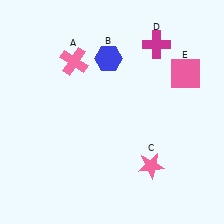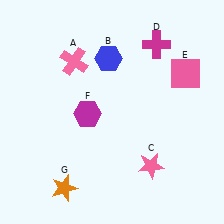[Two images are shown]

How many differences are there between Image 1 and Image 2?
There are 2 differences between the two images.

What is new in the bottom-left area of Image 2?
An orange star (G) was added in the bottom-left area of Image 2.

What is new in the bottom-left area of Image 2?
A magenta hexagon (F) was added in the bottom-left area of Image 2.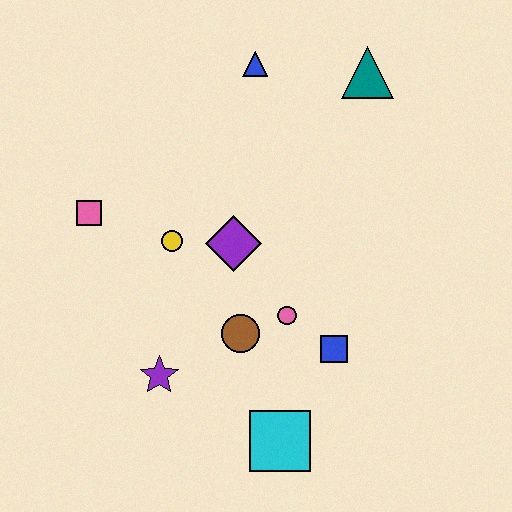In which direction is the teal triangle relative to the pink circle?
The teal triangle is above the pink circle.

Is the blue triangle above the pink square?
Yes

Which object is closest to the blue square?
The pink circle is closest to the blue square.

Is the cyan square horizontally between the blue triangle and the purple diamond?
No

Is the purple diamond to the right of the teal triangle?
No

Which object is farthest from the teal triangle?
The cyan square is farthest from the teal triangle.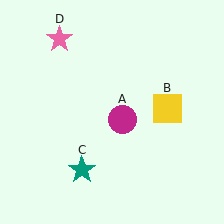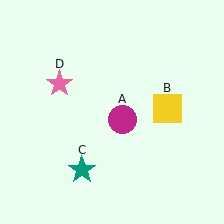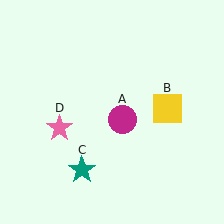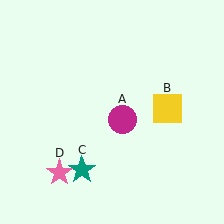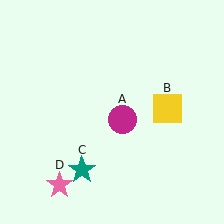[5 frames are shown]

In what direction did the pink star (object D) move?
The pink star (object D) moved down.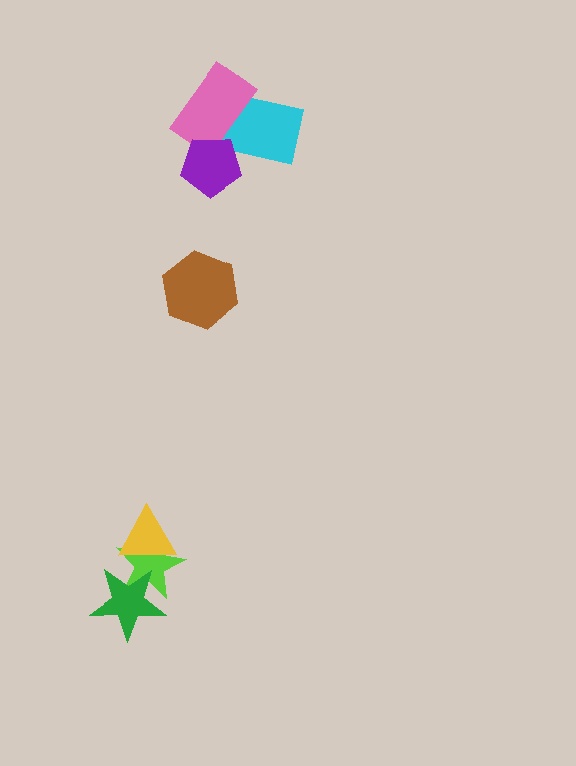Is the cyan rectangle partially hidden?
Yes, it is partially covered by another shape.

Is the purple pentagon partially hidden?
No, no other shape covers it.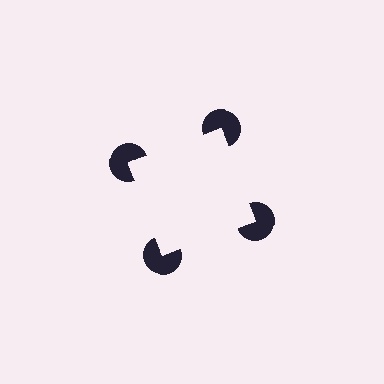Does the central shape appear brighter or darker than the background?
It typically appears slightly brighter than the background, even though no actual brightness change is drawn.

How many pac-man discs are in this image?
There are 4 — one at each vertex of the illusory square.